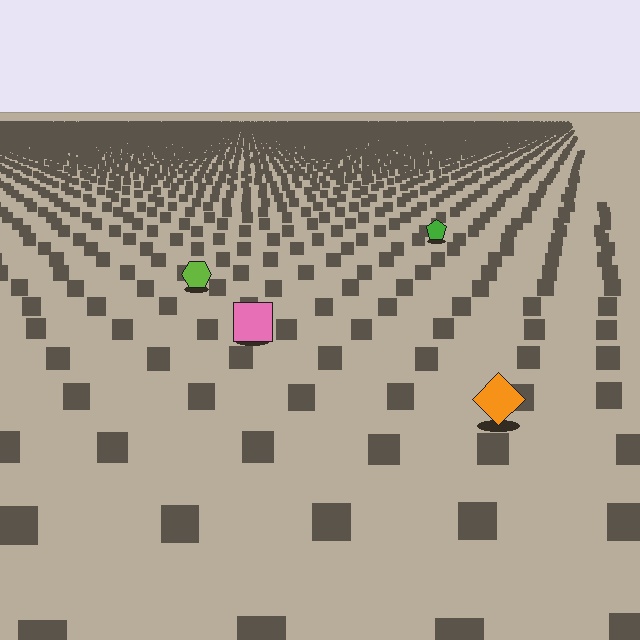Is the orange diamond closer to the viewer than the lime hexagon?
Yes. The orange diamond is closer — you can tell from the texture gradient: the ground texture is coarser near it.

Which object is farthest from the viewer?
The green pentagon is farthest from the viewer. It appears smaller and the ground texture around it is denser.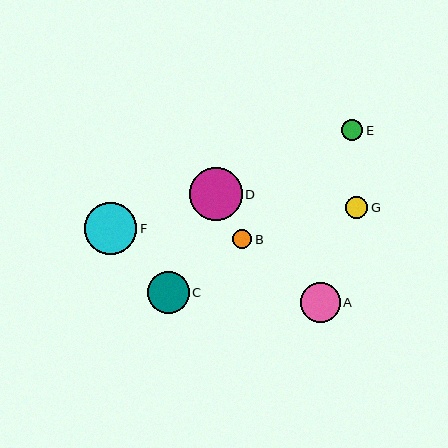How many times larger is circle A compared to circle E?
Circle A is approximately 1.9 times the size of circle E.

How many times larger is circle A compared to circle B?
Circle A is approximately 2.1 times the size of circle B.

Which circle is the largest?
Circle D is the largest with a size of approximately 53 pixels.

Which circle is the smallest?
Circle B is the smallest with a size of approximately 19 pixels.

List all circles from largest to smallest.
From largest to smallest: D, F, C, A, G, E, B.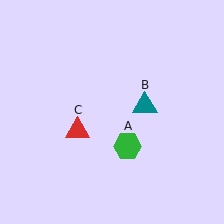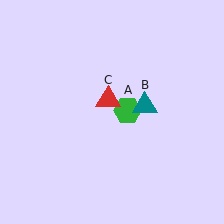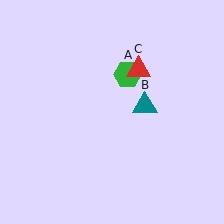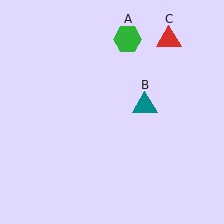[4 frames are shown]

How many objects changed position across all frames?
2 objects changed position: green hexagon (object A), red triangle (object C).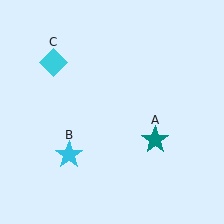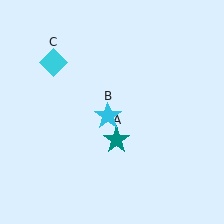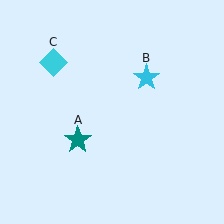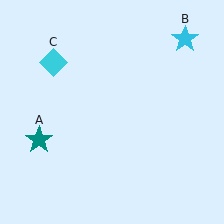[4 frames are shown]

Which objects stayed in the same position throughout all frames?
Cyan diamond (object C) remained stationary.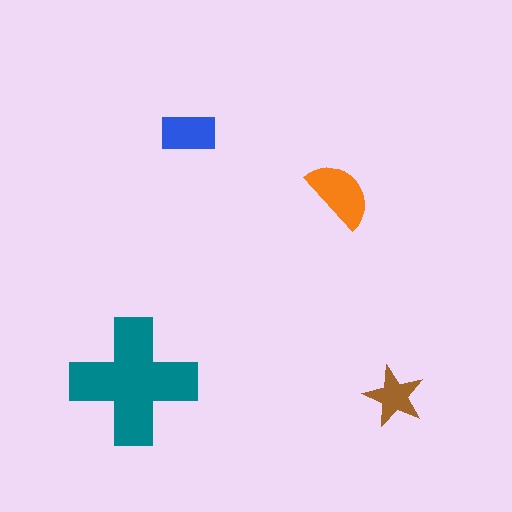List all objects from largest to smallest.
The teal cross, the orange semicircle, the blue rectangle, the brown star.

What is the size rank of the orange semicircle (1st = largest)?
2nd.